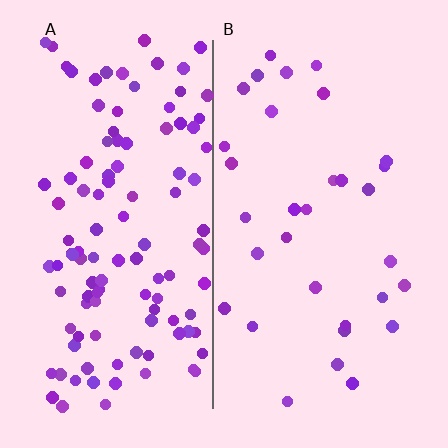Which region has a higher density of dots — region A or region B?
A (the left).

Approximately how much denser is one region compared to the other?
Approximately 3.5× — region A over region B.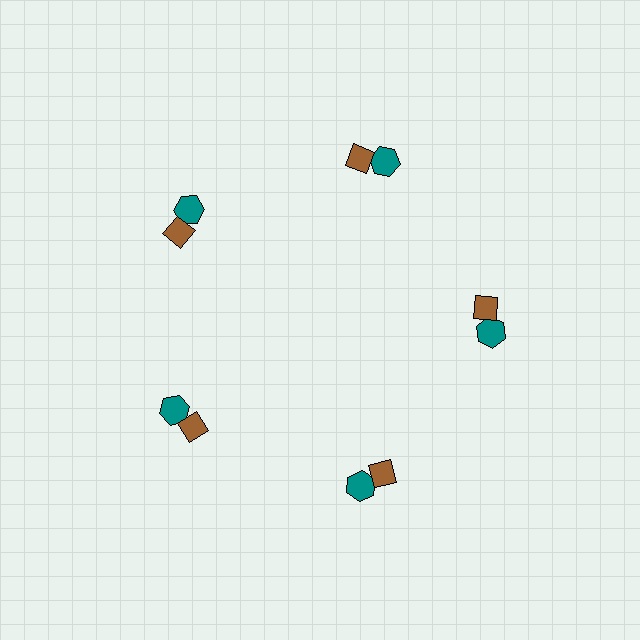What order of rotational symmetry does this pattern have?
This pattern has 5-fold rotational symmetry.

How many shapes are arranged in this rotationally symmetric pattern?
There are 10 shapes, arranged in 5 groups of 2.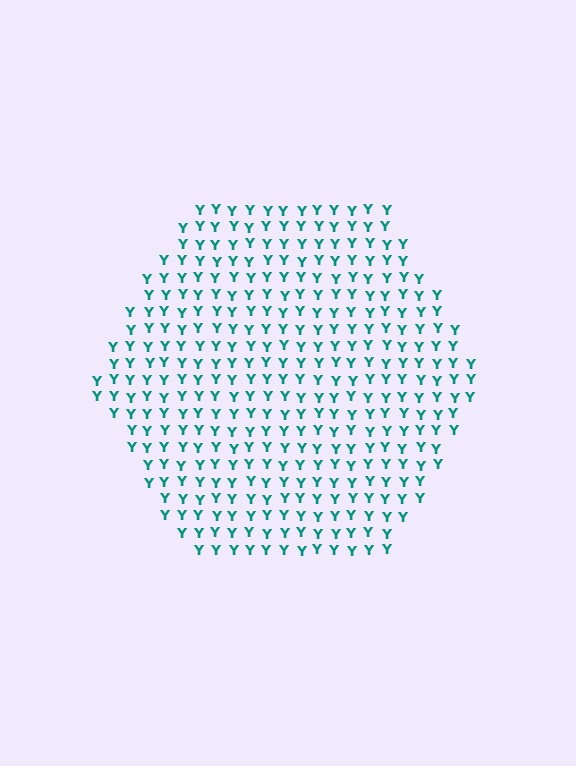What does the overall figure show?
The overall figure shows a hexagon.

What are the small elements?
The small elements are letter Y's.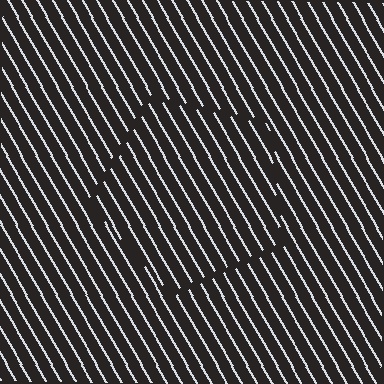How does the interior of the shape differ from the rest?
The interior of the shape contains the same grating, shifted by half a period — the contour is defined by the phase discontinuity where line-ends from the inner and outer gratings abut.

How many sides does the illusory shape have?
5 sides — the line-ends trace a pentagon.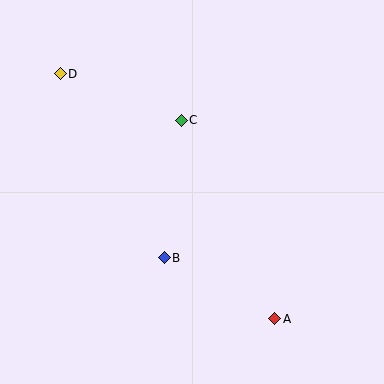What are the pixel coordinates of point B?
Point B is at (164, 258).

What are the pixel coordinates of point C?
Point C is at (181, 120).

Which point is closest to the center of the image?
Point B at (164, 258) is closest to the center.